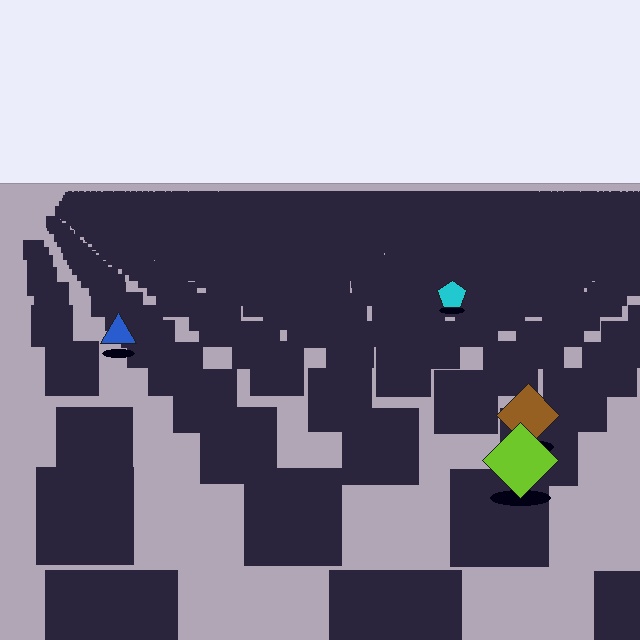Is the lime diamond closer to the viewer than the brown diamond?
Yes. The lime diamond is closer — you can tell from the texture gradient: the ground texture is coarser near it.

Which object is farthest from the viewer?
The cyan pentagon is farthest from the viewer. It appears smaller and the ground texture around it is denser.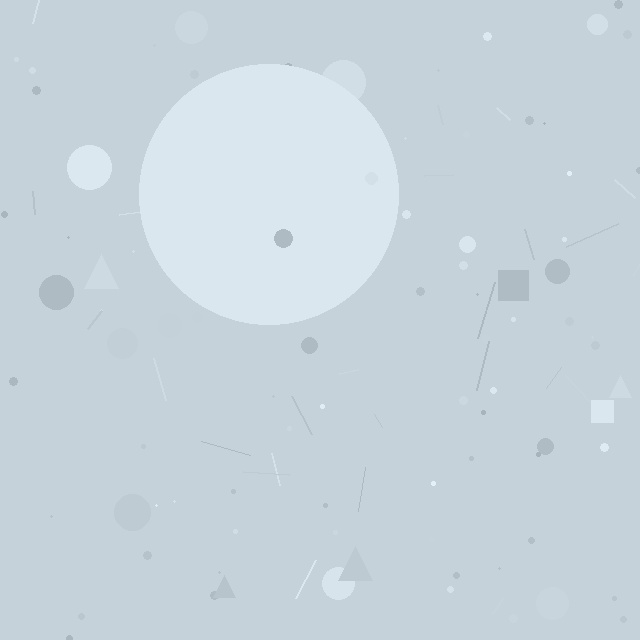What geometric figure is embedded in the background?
A circle is embedded in the background.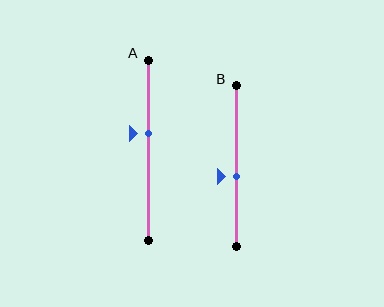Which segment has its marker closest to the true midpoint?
Segment B has its marker closest to the true midpoint.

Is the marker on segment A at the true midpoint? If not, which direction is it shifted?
No, the marker on segment A is shifted upward by about 9% of the segment length.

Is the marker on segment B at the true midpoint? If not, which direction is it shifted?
No, the marker on segment B is shifted downward by about 6% of the segment length.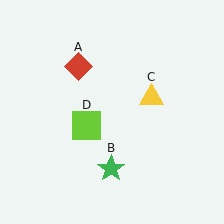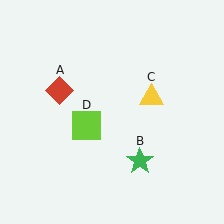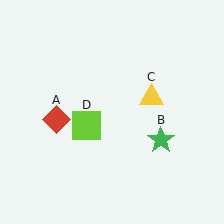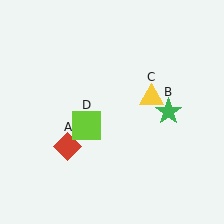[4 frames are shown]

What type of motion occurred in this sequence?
The red diamond (object A), green star (object B) rotated counterclockwise around the center of the scene.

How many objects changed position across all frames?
2 objects changed position: red diamond (object A), green star (object B).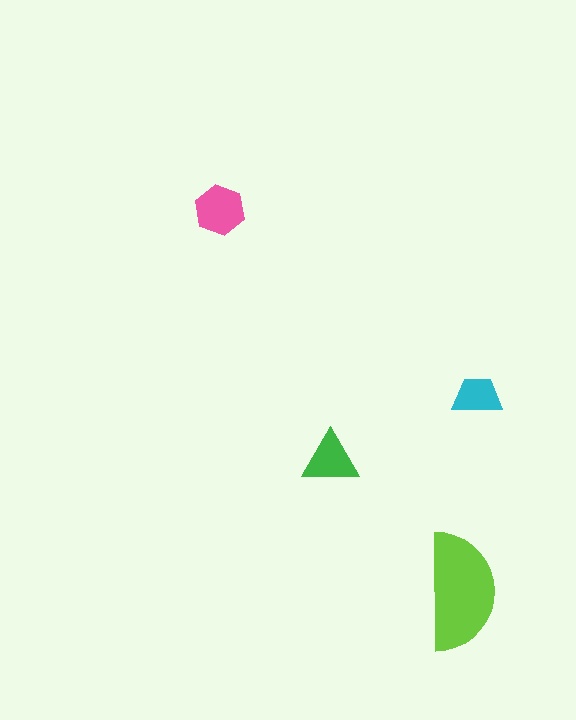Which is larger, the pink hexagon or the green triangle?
The pink hexagon.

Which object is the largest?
The lime semicircle.